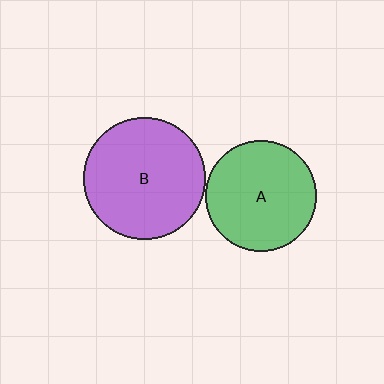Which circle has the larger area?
Circle B (purple).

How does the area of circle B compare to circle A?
Approximately 1.2 times.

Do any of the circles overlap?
No, none of the circles overlap.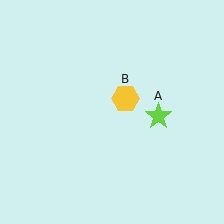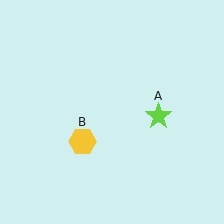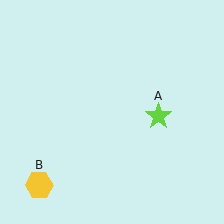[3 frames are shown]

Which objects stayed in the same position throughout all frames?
Lime star (object A) remained stationary.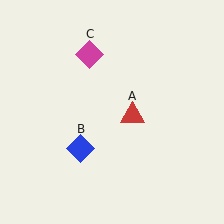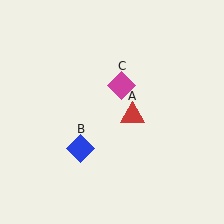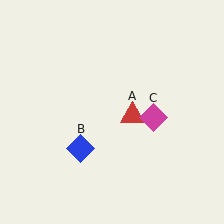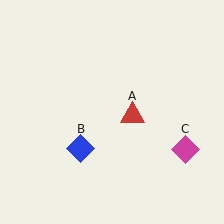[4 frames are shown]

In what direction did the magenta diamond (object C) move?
The magenta diamond (object C) moved down and to the right.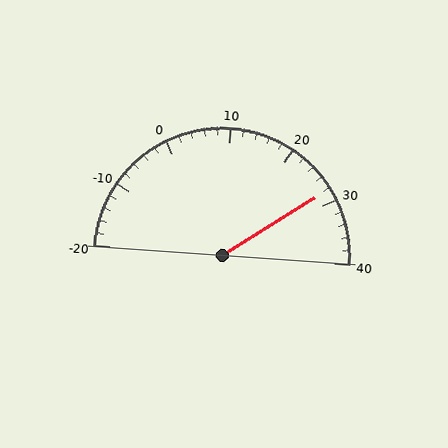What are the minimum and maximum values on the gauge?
The gauge ranges from -20 to 40.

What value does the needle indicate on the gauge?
The needle indicates approximately 28.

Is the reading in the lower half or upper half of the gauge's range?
The reading is in the upper half of the range (-20 to 40).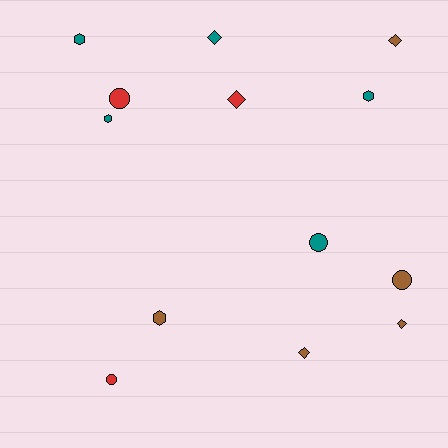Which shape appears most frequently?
Diamond, with 5 objects.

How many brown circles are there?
There is 1 brown circle.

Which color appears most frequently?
Brown, with 5 objects.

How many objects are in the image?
There are 13 objects.